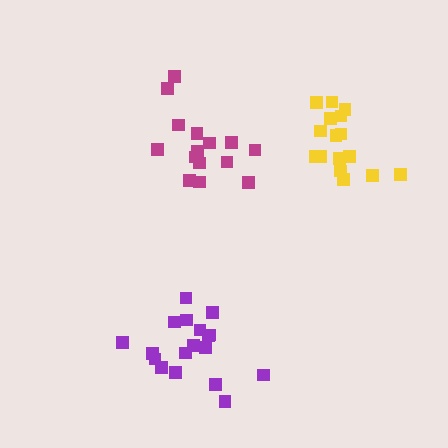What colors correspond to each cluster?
The clusters are colored: purple, yellow, magenta.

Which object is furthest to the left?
The purple cluster is leftmost.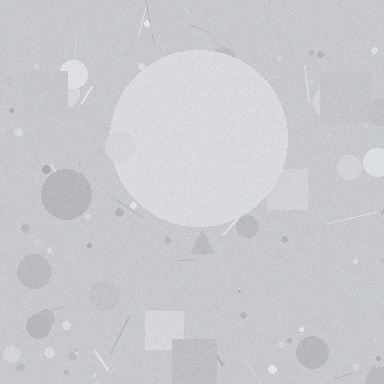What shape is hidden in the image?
A circle is hidden in the image.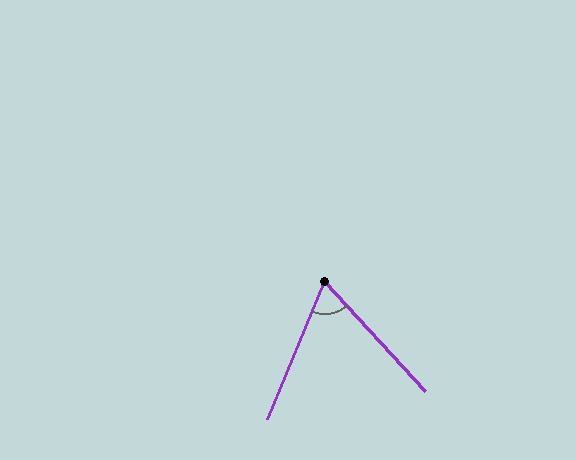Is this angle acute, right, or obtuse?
It is acute.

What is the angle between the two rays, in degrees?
Approximately 65 degrees.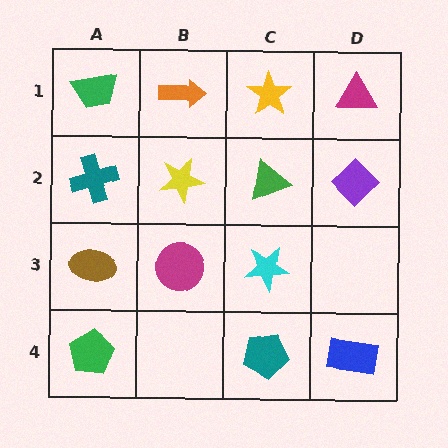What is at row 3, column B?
A magenta circle.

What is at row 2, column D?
A purple diamond.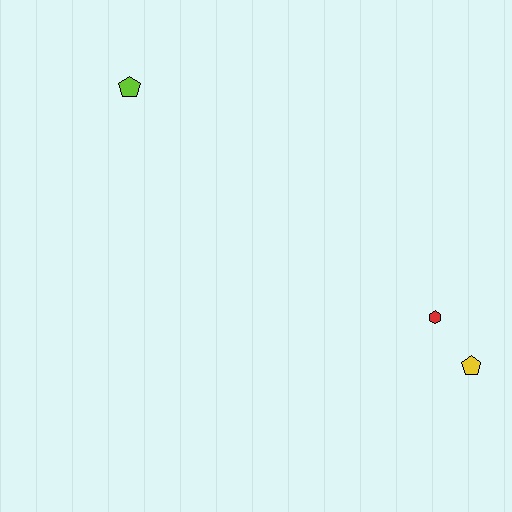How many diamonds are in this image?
There are no diamonds.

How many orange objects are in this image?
There are no orange objects.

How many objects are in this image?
There are 3 objects.